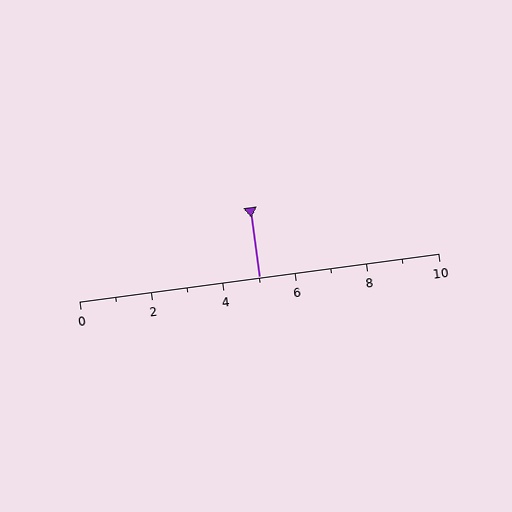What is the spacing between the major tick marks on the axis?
The major ticks are spaced 2 apart.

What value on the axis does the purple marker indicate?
The marker indicates approximately 5.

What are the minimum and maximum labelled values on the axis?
The axis runs from 0 to 10.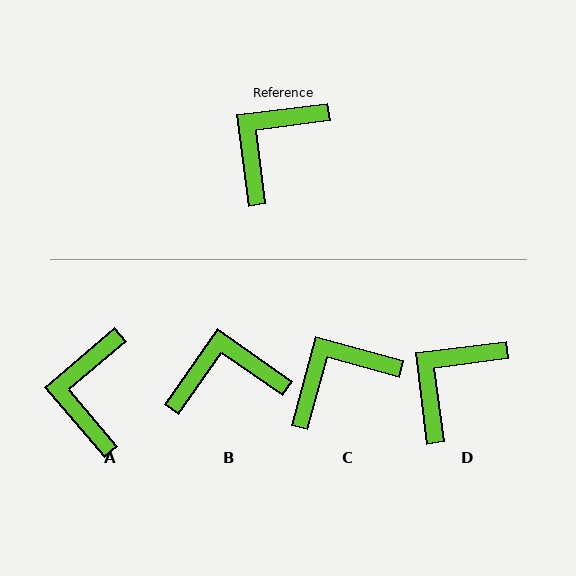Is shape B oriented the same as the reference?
No, it is off by about 42 degrees.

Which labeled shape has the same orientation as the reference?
D.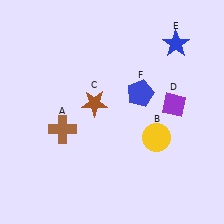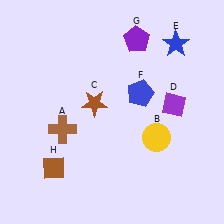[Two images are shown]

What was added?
A purple pentagon (G), a brown diamond (H) were added in Image 2.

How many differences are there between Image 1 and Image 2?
There are 2 differences between the two images.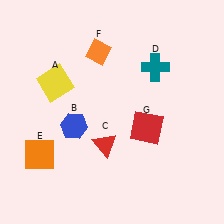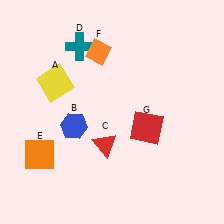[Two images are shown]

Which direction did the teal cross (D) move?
The teal cross (D) moved left.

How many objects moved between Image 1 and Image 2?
1 object moved between the two images.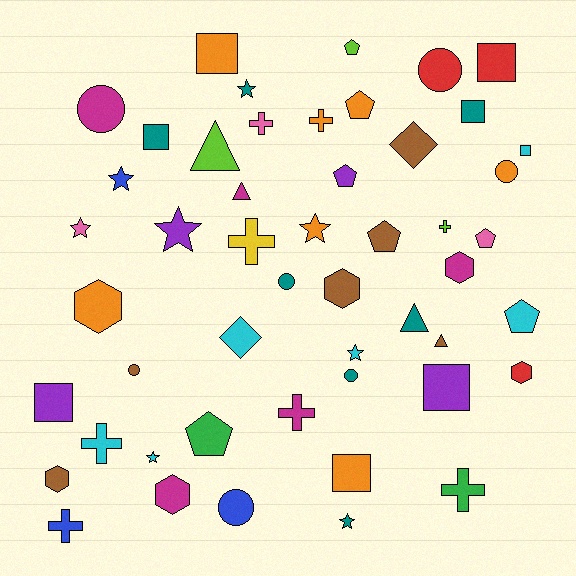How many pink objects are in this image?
There are 3 pink objects.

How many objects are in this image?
There are 50 objects.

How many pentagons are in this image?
There are 7 pentagons.